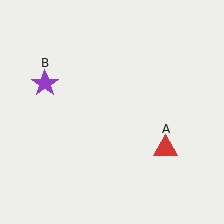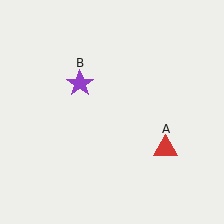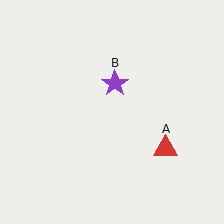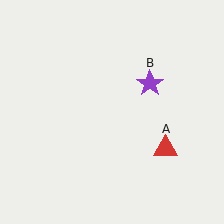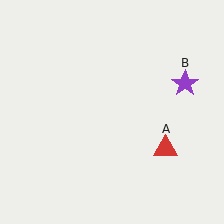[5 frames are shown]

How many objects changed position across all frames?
1 object changed position: purple star (object B).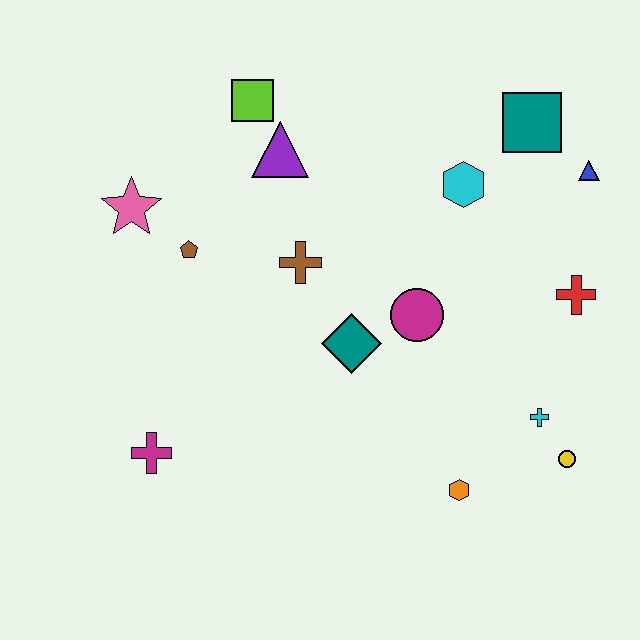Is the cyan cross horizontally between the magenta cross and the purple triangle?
No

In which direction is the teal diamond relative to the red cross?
The teal diamond is to the left of the red cross.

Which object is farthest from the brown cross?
The yellow circle is farthest from the brown cross.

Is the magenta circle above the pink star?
No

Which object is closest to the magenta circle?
The teal diamond is closest to the magenta circle.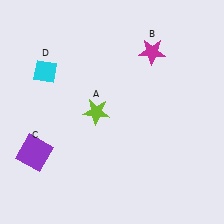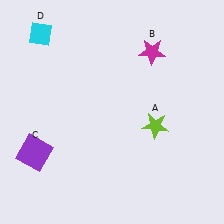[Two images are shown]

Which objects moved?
The objects that moved are: the lime star (A), the cyan diamond (D).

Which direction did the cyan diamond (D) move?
The cyan diamond (D) moved up.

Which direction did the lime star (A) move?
The lime star (A) moved right.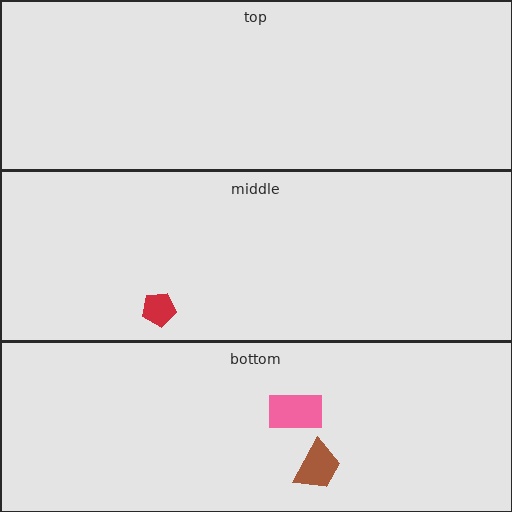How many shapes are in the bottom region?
2.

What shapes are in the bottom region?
The pink rectangle, the brown trapezoid.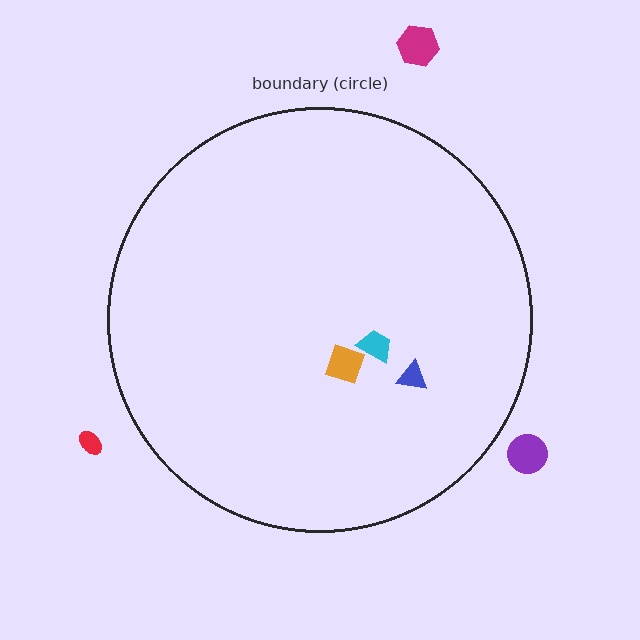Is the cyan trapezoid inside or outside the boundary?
Inside.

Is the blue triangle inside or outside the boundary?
Inside.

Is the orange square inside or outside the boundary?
Inside.